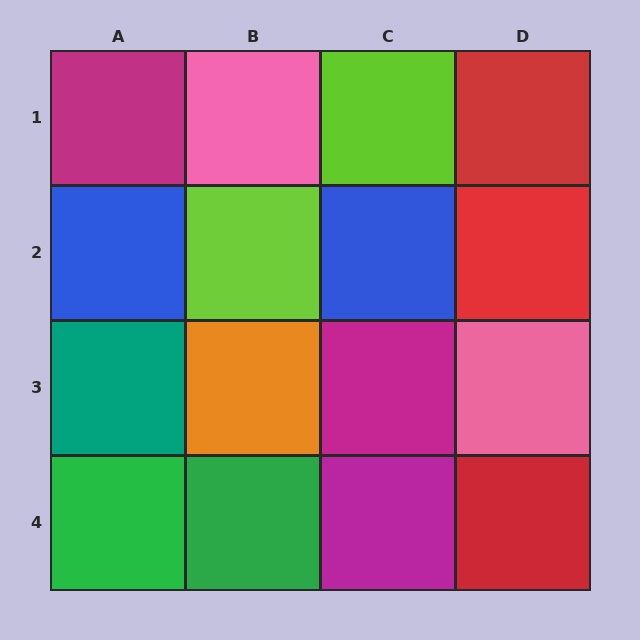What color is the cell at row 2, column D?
Red.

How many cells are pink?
2 cells are pink.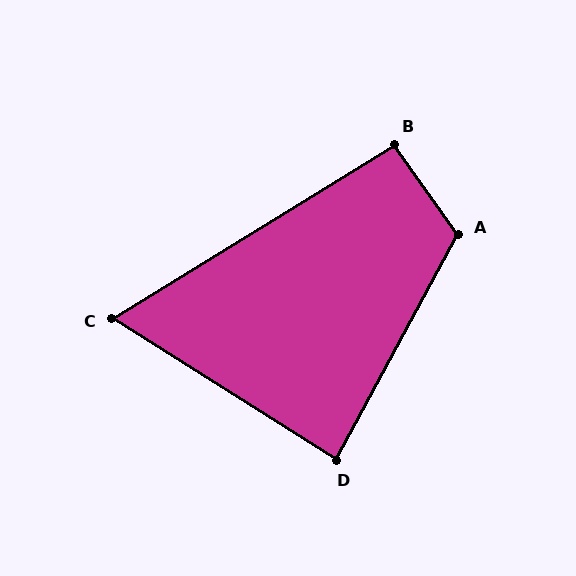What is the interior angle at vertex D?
Approximately 86 degrees (approximately right).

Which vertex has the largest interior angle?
A, at approximately 116 degrees.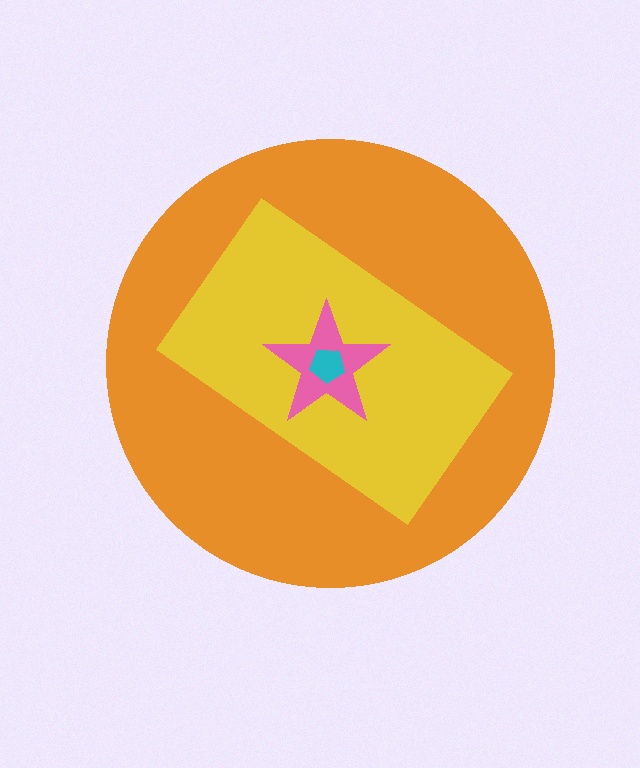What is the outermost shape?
The orange circle.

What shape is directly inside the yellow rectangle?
The pink star.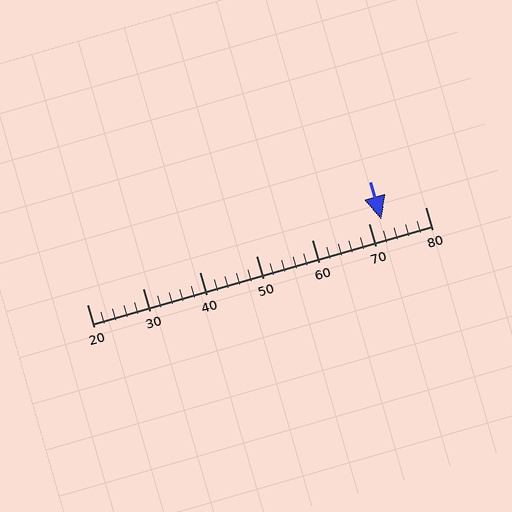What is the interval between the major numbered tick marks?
The major tick marks are spaced 10 units apart.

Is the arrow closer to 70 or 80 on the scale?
The arrow is closer to 70.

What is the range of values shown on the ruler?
The ruler shows values from 20 to 80.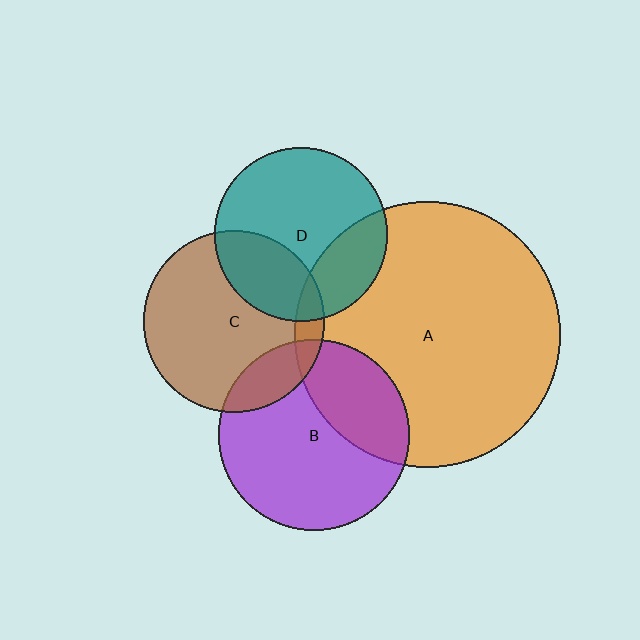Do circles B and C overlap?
Yes.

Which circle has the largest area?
Circle A (orange).